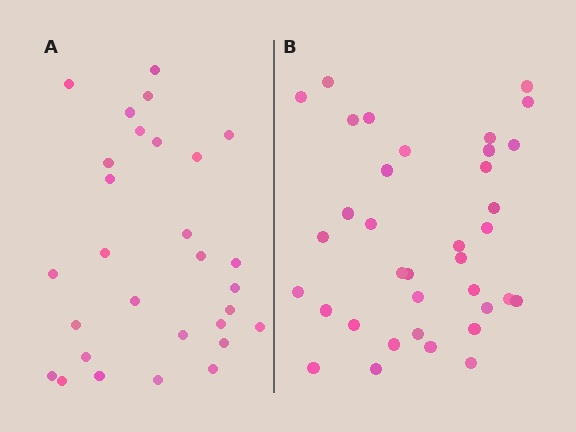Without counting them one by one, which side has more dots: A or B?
Region B (the right region) has more dots.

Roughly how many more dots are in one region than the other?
Region B has roughly 8 or so more dots than region A.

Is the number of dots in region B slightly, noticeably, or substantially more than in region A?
Region B has only slightly more — the two regions are fairly close. The ratio is roughly 1.2 to 1.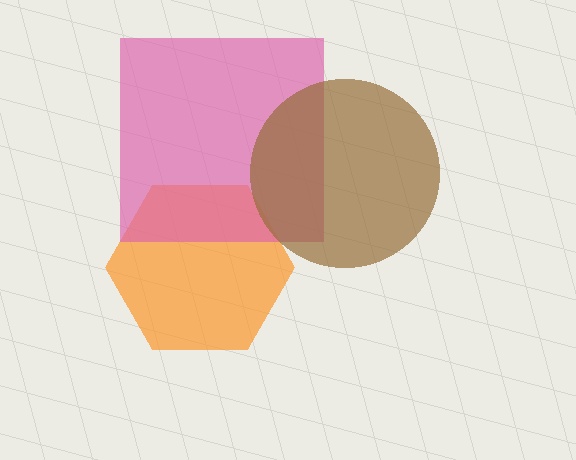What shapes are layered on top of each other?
The layered shapes are: an orange hexagon, a pink square, a brown circle.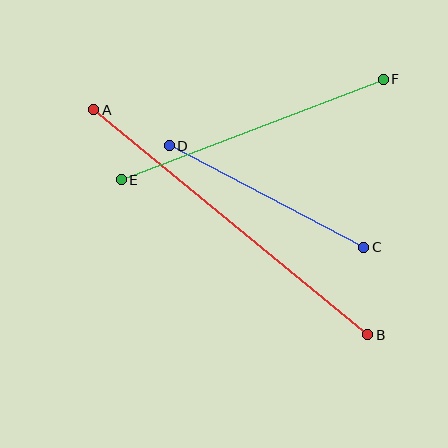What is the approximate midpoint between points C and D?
The midpoint is at approximately (267, 196) pixels.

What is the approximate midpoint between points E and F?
The midpoint is at approximately (252, 130) pixels.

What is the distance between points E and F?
The distance is approximately 281 pixels.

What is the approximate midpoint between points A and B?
The midpoint is at approximately (231, 222) pixels.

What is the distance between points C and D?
The distance is approximately 219 pixels.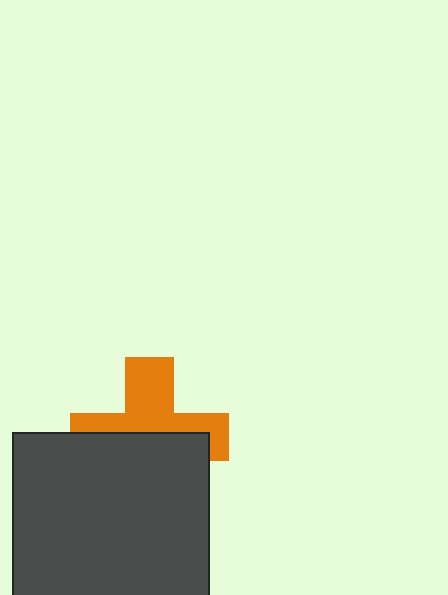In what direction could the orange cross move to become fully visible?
The orange cross could move up. That would shift it out from behind the dark gray square entirely.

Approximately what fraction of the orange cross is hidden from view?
Roughly 52% of the orange cross is hidden behind the dark gray square.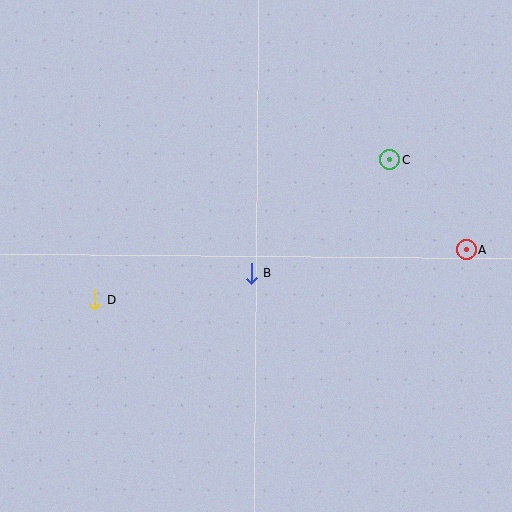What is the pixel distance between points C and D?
The distance between C and D is 327 pixels.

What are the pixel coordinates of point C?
Point C is at (390, 160).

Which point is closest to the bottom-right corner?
Point A is closest to the bottom-right corner.